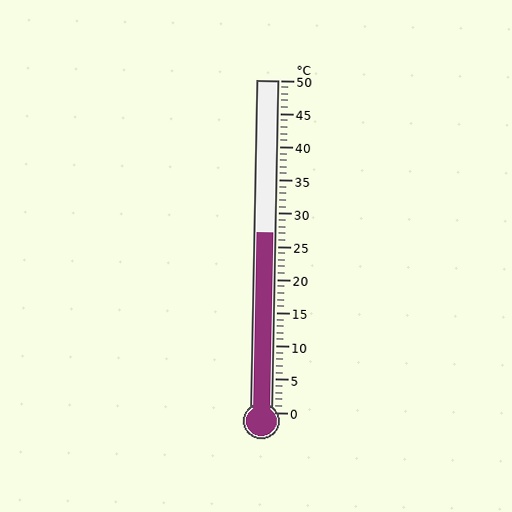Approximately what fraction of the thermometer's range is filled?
The thermometer is filled to approximately 55% of its range.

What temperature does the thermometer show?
The thermometer shows approximately 27°C.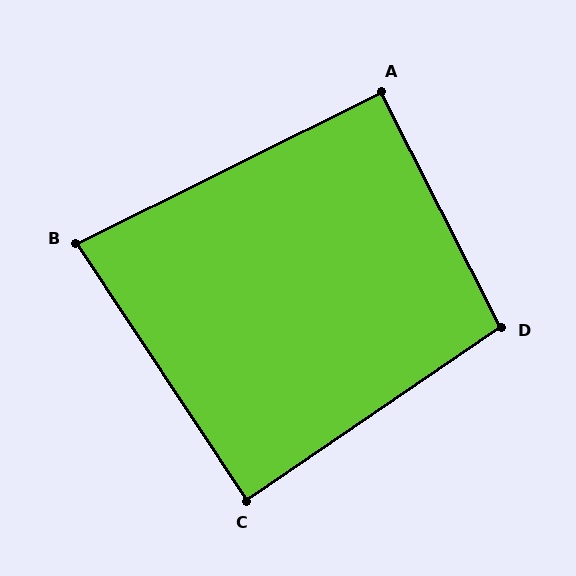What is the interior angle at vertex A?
Approximately 91 degrees (approximately right).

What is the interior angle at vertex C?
Approximately 89 degrees (approximately right).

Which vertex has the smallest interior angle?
B, at approximately 83 degrees.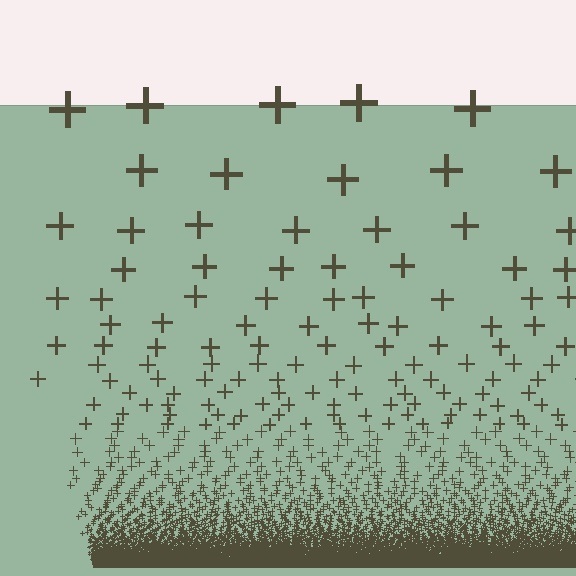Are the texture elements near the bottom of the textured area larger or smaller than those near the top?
Smaller. The gradient is inverted — elements near the bottom are smaller and denser.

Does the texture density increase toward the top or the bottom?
Density increases toward the bottom.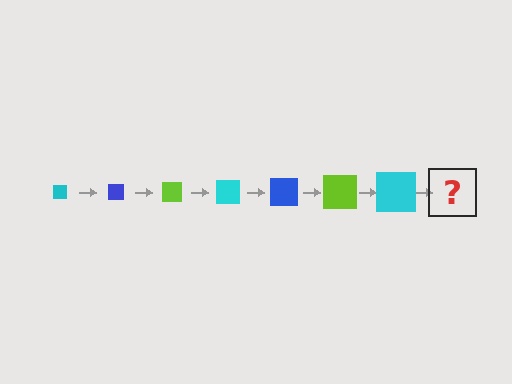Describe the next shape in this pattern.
It should be a blue square, larger than the previous one.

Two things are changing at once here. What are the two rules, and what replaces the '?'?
The two rules are that the square grows larger each step and the color cycles through cyan, blue, and lime. The '?' should be a blue square, larger than the previous one.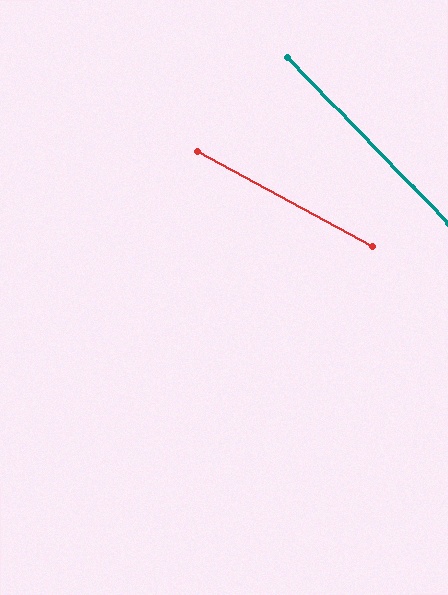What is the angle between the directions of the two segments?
Approximately 18 degrees.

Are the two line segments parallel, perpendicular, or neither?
Neither parallel nor perpendicular — they differ by about 18°.